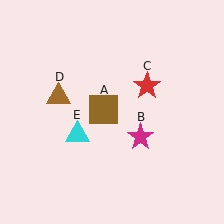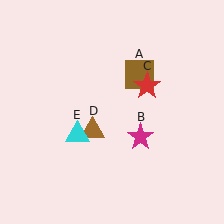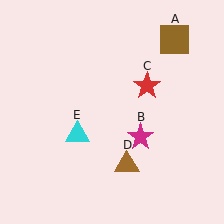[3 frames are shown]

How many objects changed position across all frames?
2 objects changed position: brown square (object A), brown triangle (object D).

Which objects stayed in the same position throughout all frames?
Magenta star (object B) and red star (object C) and cyan triangle (object E) remained stationary.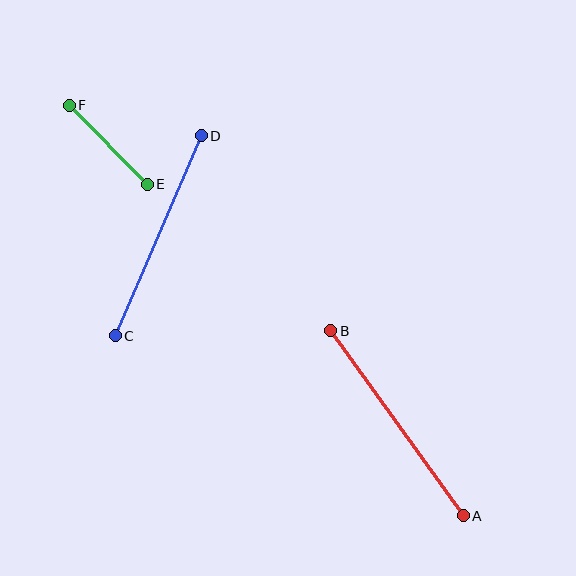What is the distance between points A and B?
The distance is approximately 227 pixels.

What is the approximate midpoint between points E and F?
The midpoint is at approximately (108, 145) pixels.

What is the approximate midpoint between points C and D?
The midpoint is at approximately (158, 236) pixels.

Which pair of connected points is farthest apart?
Points A and B are farthest apart.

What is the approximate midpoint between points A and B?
The midpoint is at approximately (397, 423) pixels.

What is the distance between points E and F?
The distance is approximately 111 pixels.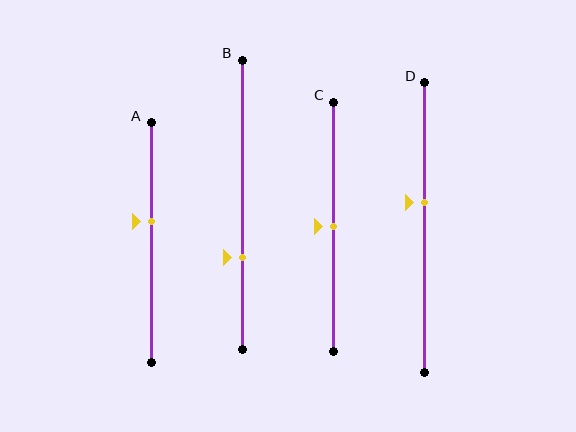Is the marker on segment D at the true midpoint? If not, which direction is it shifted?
No, the marker on segment D is shifted upward by about 9% of the segment length.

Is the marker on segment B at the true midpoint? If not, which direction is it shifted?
No, the marker on segment B is shifted downward by about 18% of the segment length.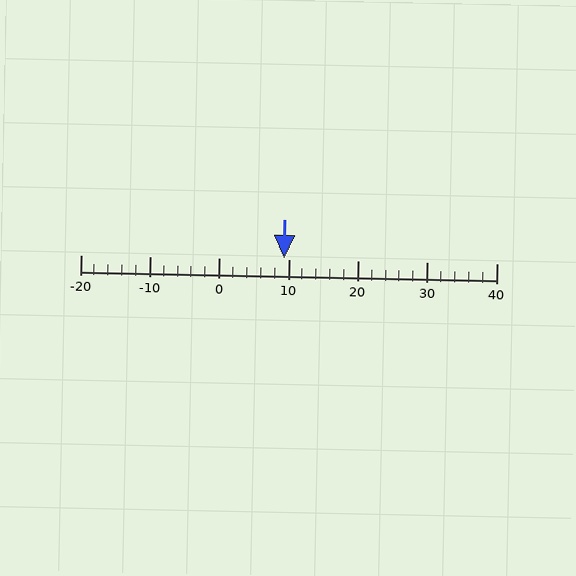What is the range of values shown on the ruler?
The ruler shows values from -20 to 40.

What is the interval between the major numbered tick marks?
The major tick marks are spaced 10 units apart.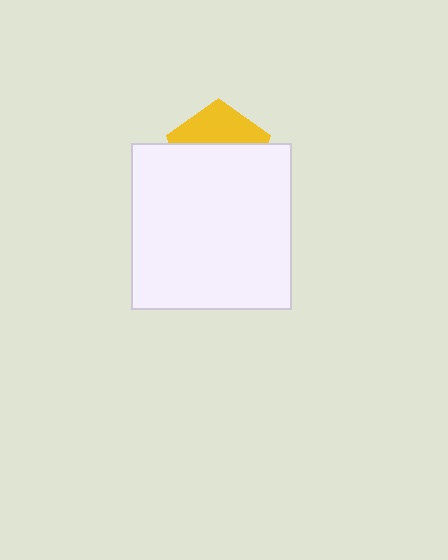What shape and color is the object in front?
The object in front is a white rectangle.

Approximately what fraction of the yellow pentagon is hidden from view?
Roughly 61% of the yellow pentagon is hidden behind the white rectangle.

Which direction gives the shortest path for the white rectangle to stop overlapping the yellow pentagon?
Moving down gives the shortest separation.